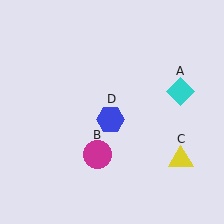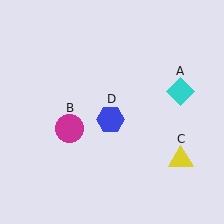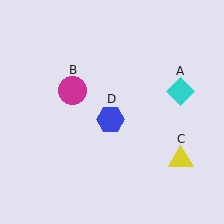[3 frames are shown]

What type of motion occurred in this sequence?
The magenta circle (object B) rotated clockwise around the center of the scene.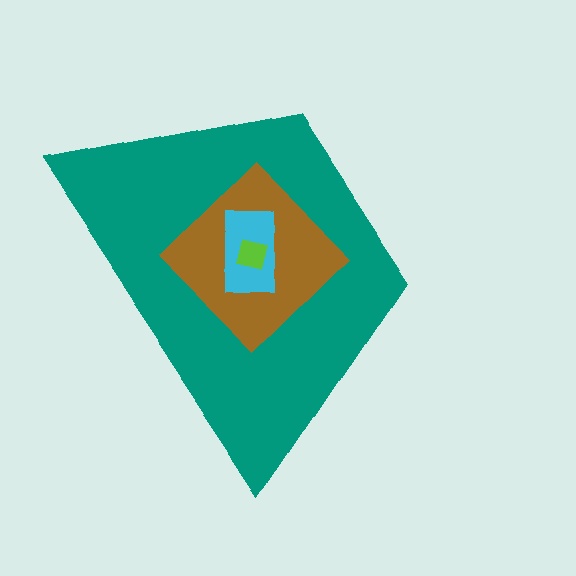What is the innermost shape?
The lime square.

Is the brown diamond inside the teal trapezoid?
Yes.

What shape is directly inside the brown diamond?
The cyan rectangle.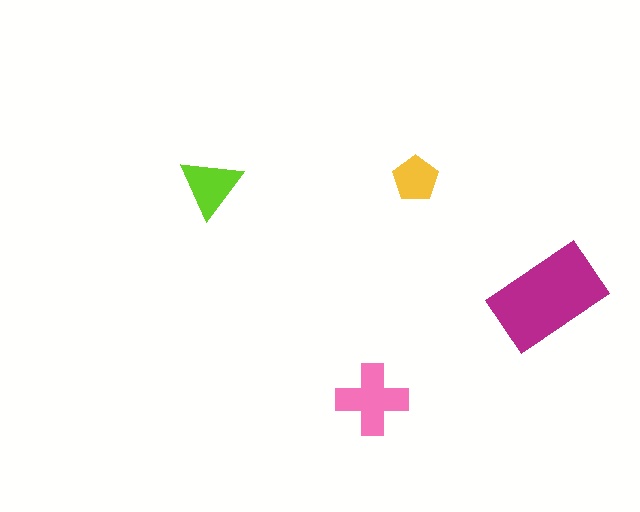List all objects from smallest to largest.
The yellow pentagon, the lime triangle, the pink cross, the magenta rectangle.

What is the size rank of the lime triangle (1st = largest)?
3rd.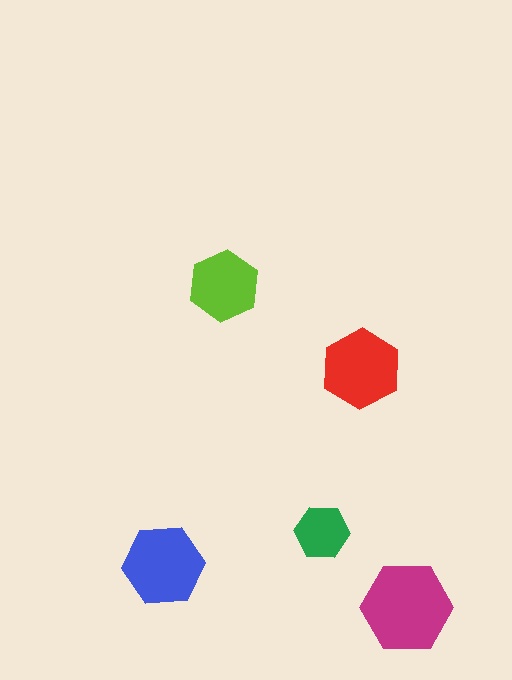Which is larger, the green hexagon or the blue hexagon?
The blue one.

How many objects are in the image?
There are 5 objects in the image.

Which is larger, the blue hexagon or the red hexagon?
The blue one.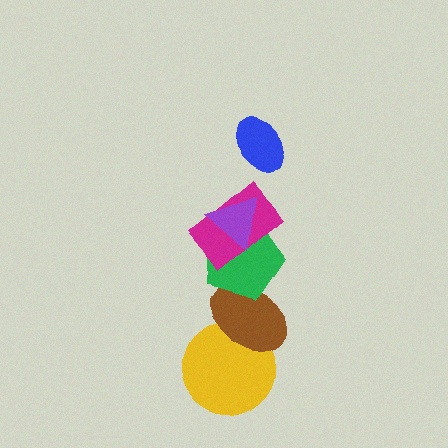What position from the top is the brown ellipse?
The brown ellipse is 5th from the top.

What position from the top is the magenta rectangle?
The magenta rectangle is 3rd from the top.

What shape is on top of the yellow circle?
The brown ellipse is on top of the yellow circle.